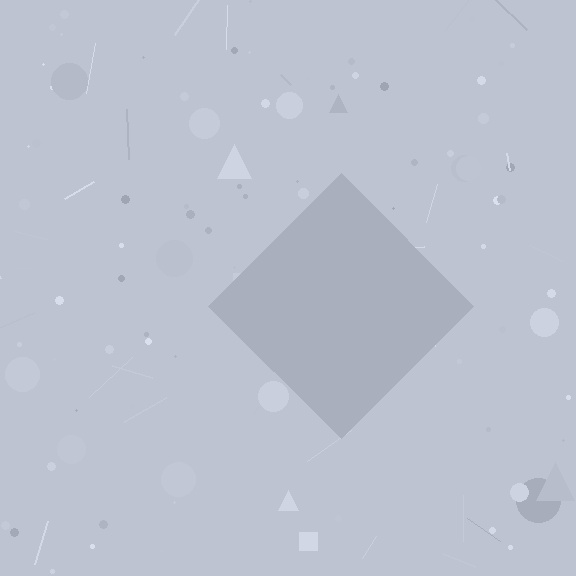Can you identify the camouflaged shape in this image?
The camouflaged shape is a diamond.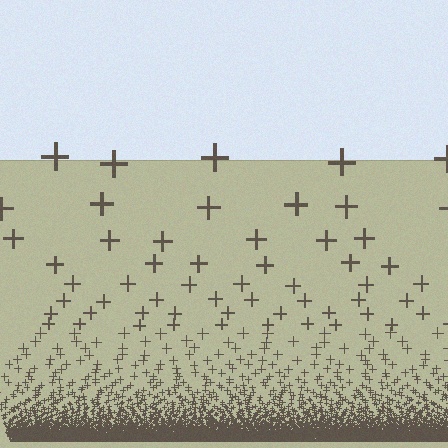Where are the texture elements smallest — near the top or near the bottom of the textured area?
Near the bottom.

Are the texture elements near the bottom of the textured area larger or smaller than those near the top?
Smaller. The gradient is inverted — elements near the bottom are smaller and denser.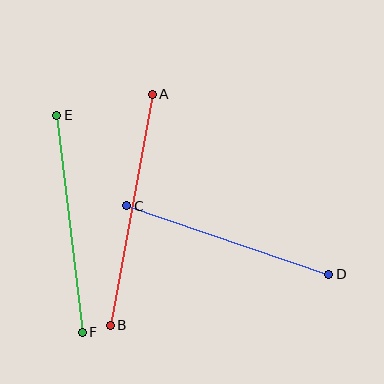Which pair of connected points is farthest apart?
Points A and B are farthest apart.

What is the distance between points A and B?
The distance is approximately 235 pixels.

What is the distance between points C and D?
The distance is approximately 213 pixels.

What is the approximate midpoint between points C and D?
The midpoint is at approximately (228, 240) pixels.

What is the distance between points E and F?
The distance is approximately 218 pixels.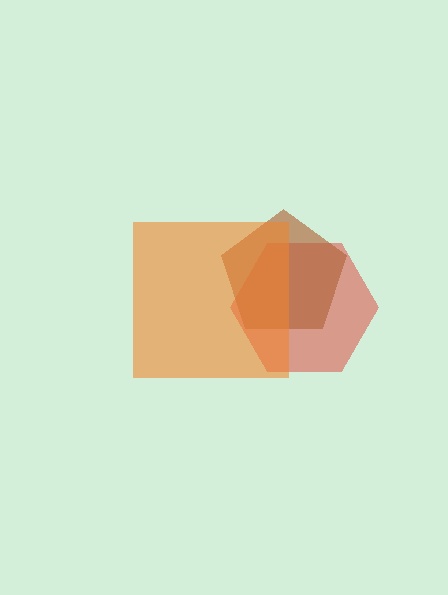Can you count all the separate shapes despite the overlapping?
Yes, there are 3 separate shapes.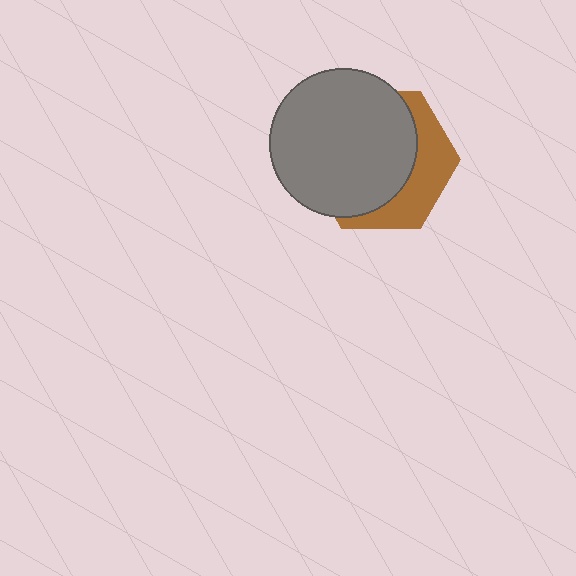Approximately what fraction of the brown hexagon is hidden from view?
Roughly 66% of the brown hexagon is hidden behind the gray circle.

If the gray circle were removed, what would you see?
You would see the complete brown hexagon.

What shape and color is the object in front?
The object in front is a gray circle.